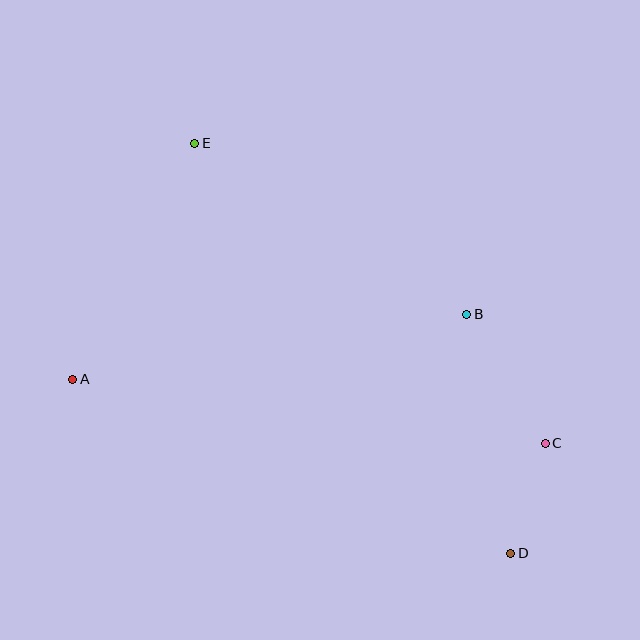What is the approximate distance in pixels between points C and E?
The distance between C and E is approximately 462 pixels.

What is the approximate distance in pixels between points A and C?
The distance between A and C is approximately 477 pixels.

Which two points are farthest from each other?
Points D and E are farthest from each other.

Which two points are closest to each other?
Points C and D are closest to each other.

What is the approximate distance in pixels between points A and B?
The distance between A and B is approximately 400 pixels.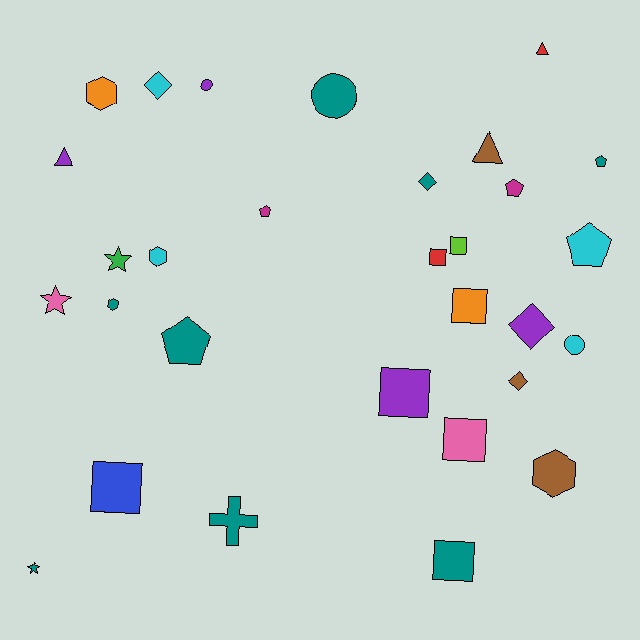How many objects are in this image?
There are 30 objects.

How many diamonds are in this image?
There are 4 diamonds.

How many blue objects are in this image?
There is 1 blue object.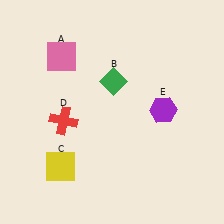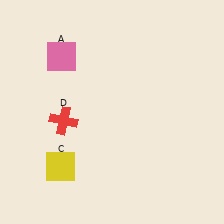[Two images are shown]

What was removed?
The purple hexagon (E), the green diamond (B) were removed in Image 2.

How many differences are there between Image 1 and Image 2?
There are 2 differences between the two images.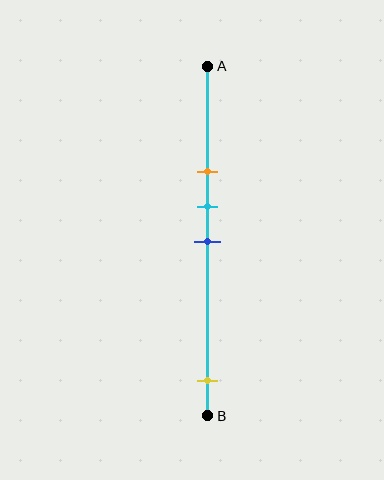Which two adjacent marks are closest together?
The cyan and blue marks are the closest adjacent pair.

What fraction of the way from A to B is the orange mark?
The orange mark is approximately 30% (0.3) of the way from A to B.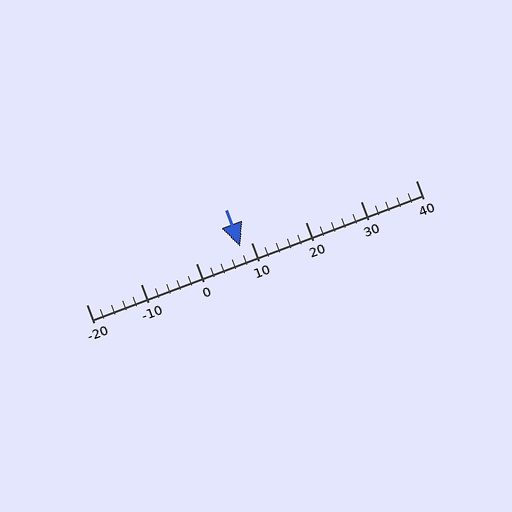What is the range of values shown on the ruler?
The ruler shows values from -20 to 40.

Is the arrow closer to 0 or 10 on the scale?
The arrow is closer to 10.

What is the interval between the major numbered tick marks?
The major tick marks are spaced 10 units apart.